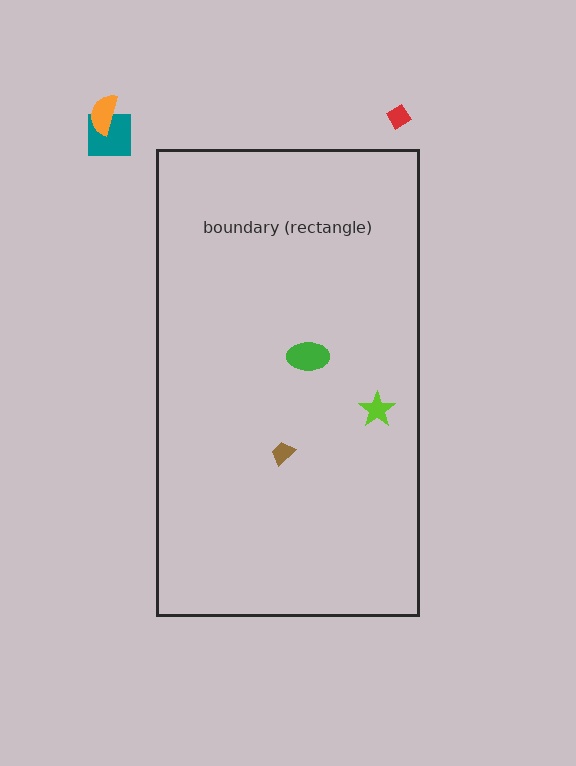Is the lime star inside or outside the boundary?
Inside.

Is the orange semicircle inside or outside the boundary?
Outside.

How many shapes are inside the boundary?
3 inside, 3 outside.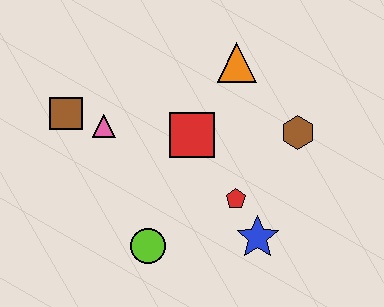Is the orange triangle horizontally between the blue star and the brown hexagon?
No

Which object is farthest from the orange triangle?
The lime circle is farthest from the orange triangle.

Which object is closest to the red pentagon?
The blue star is closest to the red pentagon.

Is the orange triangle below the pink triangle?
No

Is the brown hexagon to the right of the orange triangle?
Yes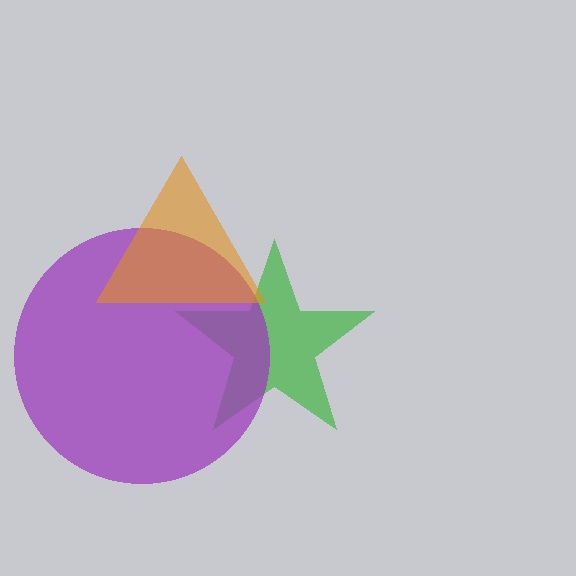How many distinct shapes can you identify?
There are 3 distinct shapes: a green star, a purple circle, an orange triangle.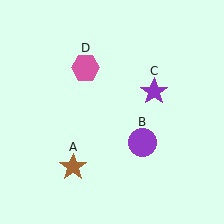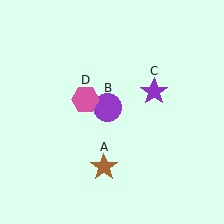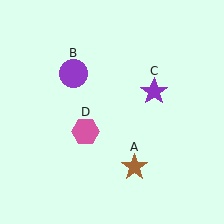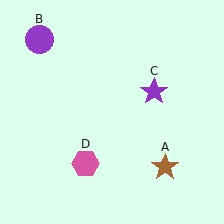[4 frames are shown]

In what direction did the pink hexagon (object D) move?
The pink hexagon (object D) moved down.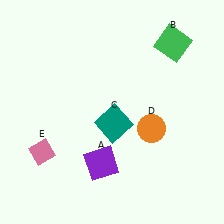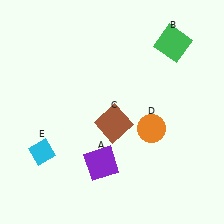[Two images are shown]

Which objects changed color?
C changed from teal to brown. E changed from pink to cyan.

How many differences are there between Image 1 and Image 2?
There are 2 differences between the two images.